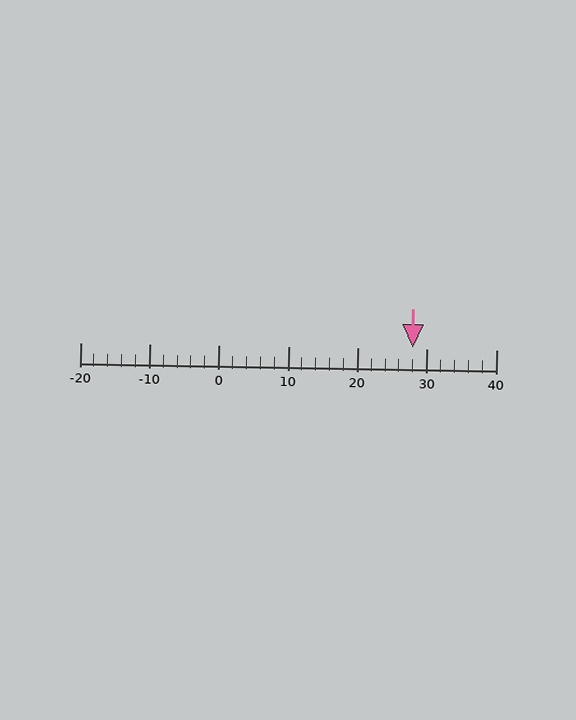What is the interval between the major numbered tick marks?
The major tick marks are spaced 10 units apart.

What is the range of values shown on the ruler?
The ruler shows values from -20 to 40.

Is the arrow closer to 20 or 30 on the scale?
The arrow is closer to 30.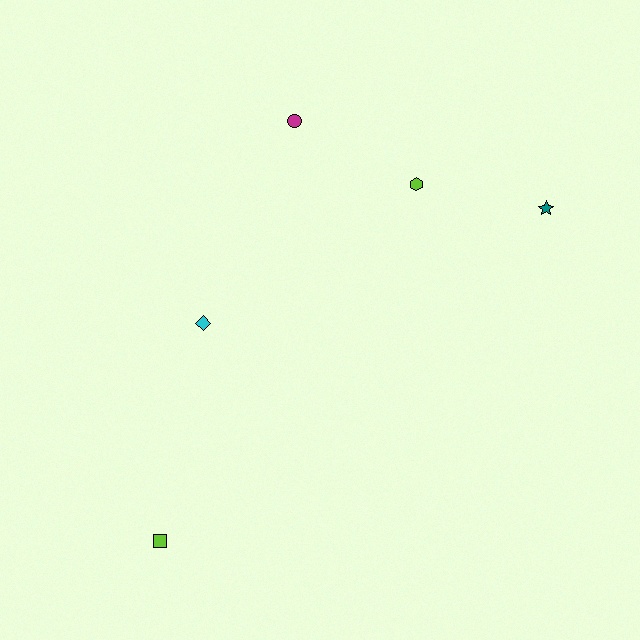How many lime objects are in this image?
There are 2 lime objects.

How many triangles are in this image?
There are no triangles.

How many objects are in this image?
There are 5 objects.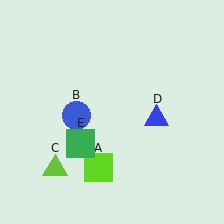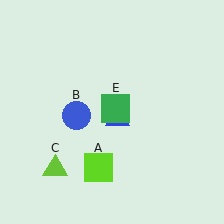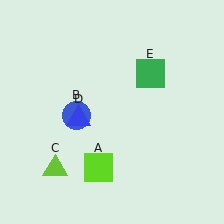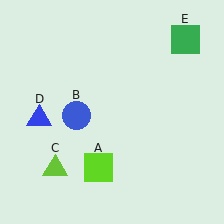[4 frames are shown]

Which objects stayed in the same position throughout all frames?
Lime square (object A) and blue circle (object B) and lime triangle (object C) remained stationary.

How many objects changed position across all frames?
2 objects changed position: blue triangle (object D), green square (object E).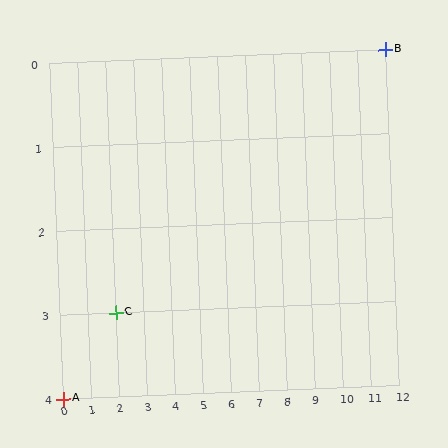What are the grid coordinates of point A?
Point A is at grid coordinates (0, 4).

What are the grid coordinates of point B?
Point B is at grid coordinates (12, 0).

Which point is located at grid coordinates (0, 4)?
Point A is at (0, 4).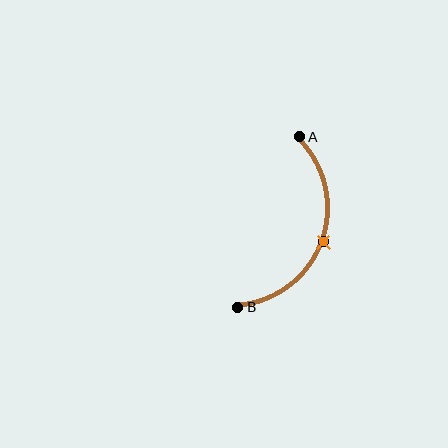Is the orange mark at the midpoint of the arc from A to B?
Yes. The orange mark lies on the arc at equal arc-length from both A and B — it is the arc midpoint.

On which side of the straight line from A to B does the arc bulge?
The arc bulges to the right of the straight line connecting A and B.